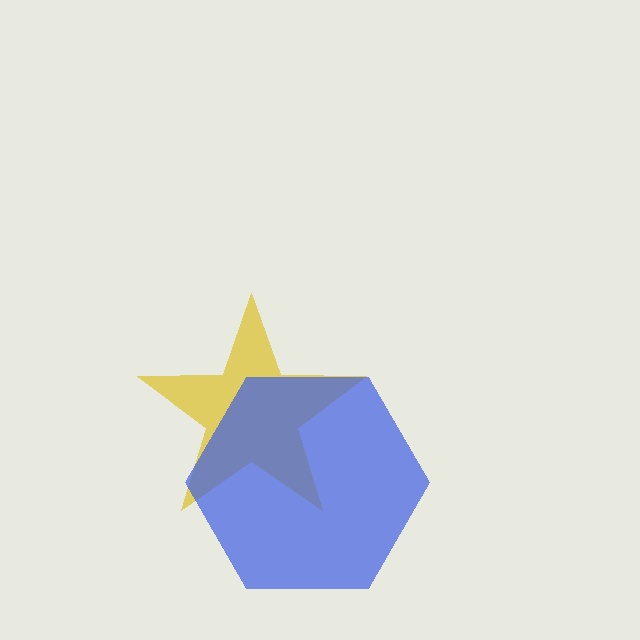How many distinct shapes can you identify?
There are 2 distinct shapes: a yellow star, a blue hexagon.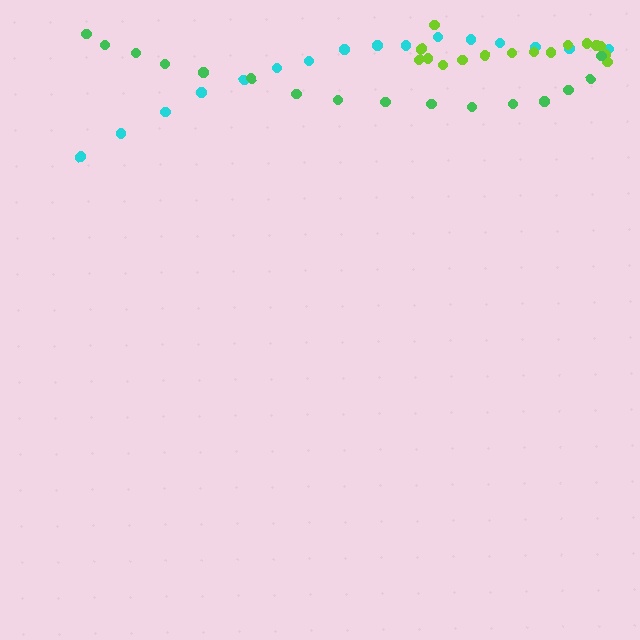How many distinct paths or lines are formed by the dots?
There are 3 distinct paths.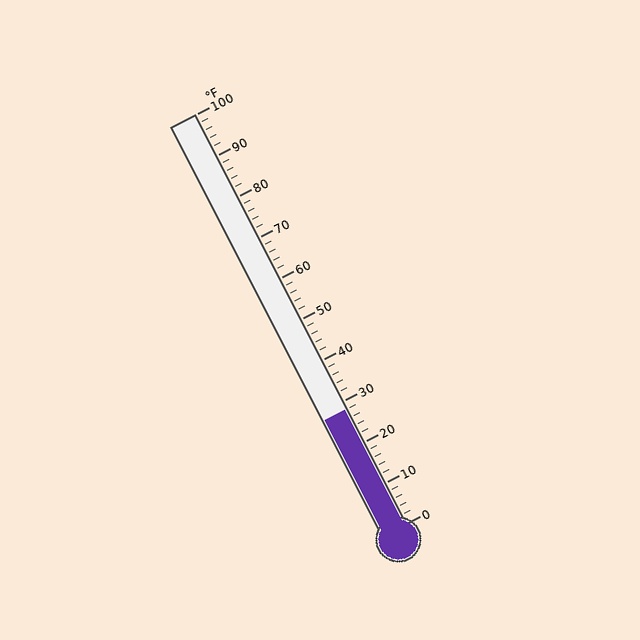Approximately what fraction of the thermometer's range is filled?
The thermometer is filled to approximately 30% of its range.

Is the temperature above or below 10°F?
The temperature is above 10°F.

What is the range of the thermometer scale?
The thermometer scale ranges from 0°F to 100°F.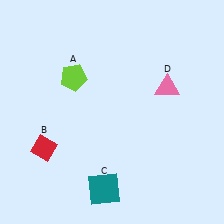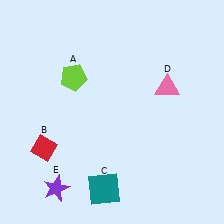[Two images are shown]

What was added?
A purple star (E) was added in Image 2.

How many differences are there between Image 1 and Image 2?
There is 1 difference between the two images.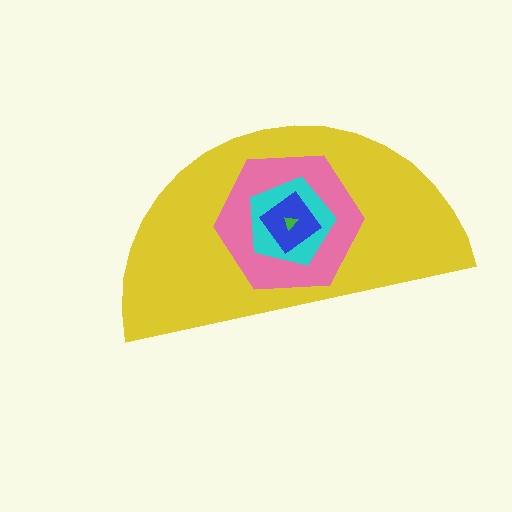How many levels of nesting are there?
5.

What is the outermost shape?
The yellow semicircle.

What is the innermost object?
The green triangle.